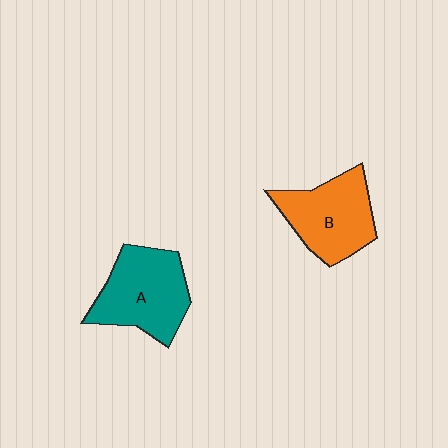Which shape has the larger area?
Shape A (teal).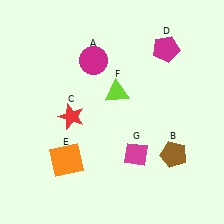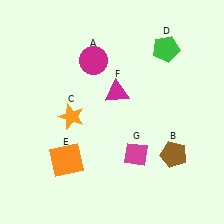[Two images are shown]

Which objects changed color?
C changed from red to orange. D changed from magenta to green. F changed from lime to magenta.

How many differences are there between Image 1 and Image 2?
There are 3 differences between the two images.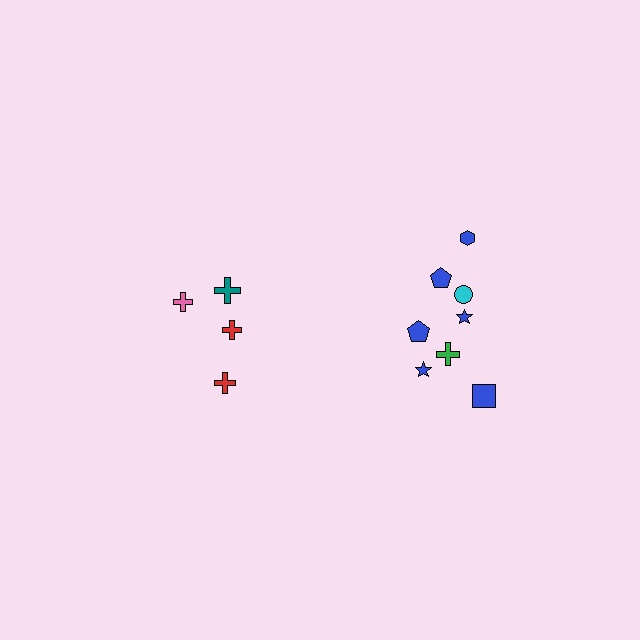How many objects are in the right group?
There are 8 objects.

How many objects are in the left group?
There are 4 objects.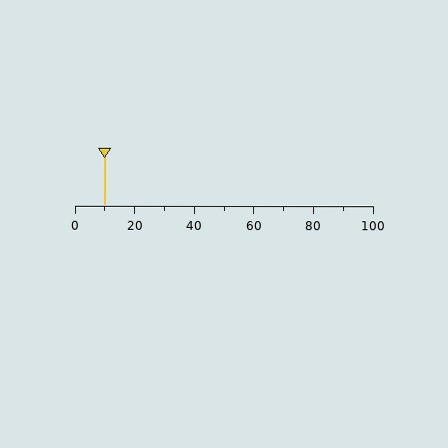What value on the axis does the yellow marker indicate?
The marker indicates approximately 10.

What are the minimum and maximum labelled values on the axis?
The axis runs from 0 to 100.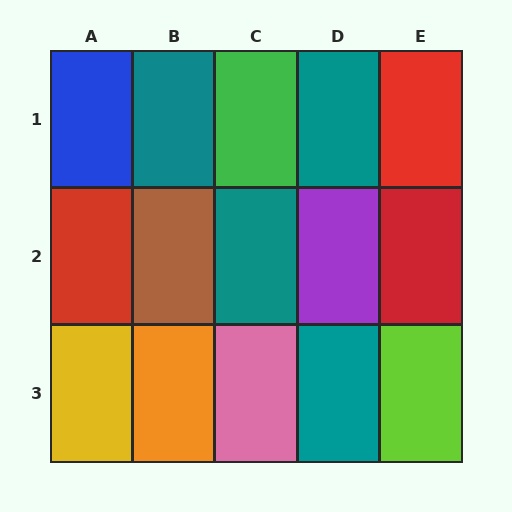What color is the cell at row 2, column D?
Purple.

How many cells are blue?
1 cell is blue.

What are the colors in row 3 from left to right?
Yellow, orange, pink, teal, lime.